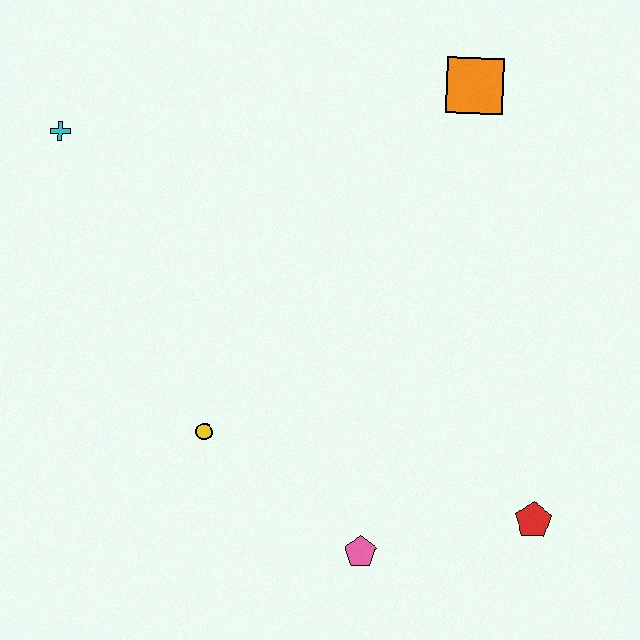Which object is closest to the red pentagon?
The pink pentagon is closest to the red pentagon.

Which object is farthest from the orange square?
The pink pentagon is farthest from the orange square.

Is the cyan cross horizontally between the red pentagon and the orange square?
No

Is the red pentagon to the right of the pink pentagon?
Yes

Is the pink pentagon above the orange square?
No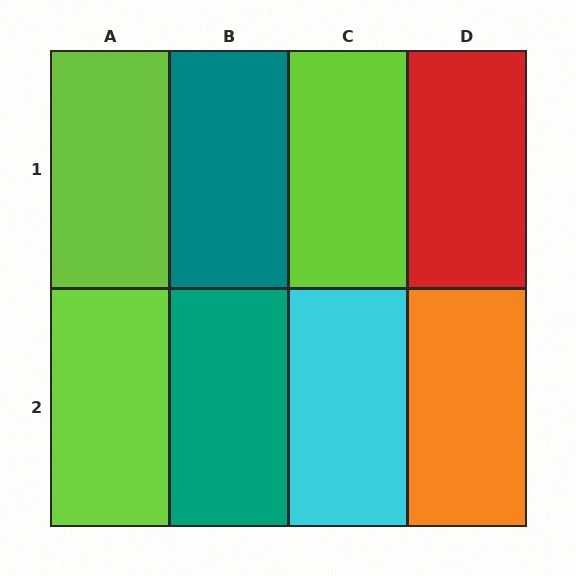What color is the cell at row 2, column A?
Lime.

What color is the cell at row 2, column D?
Orange.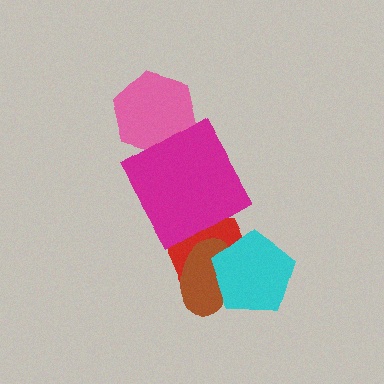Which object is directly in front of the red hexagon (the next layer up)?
The brown ellipse is directly in front of the red hexagon.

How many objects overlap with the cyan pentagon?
2 objects overlap with the cyan pentagon.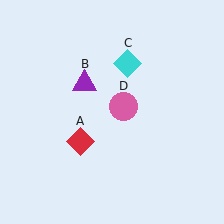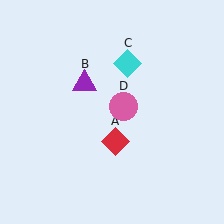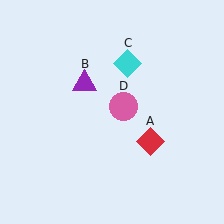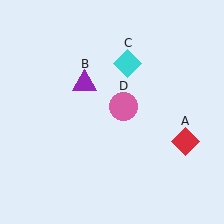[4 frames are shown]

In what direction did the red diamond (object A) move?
The red diamond (object A) moved right.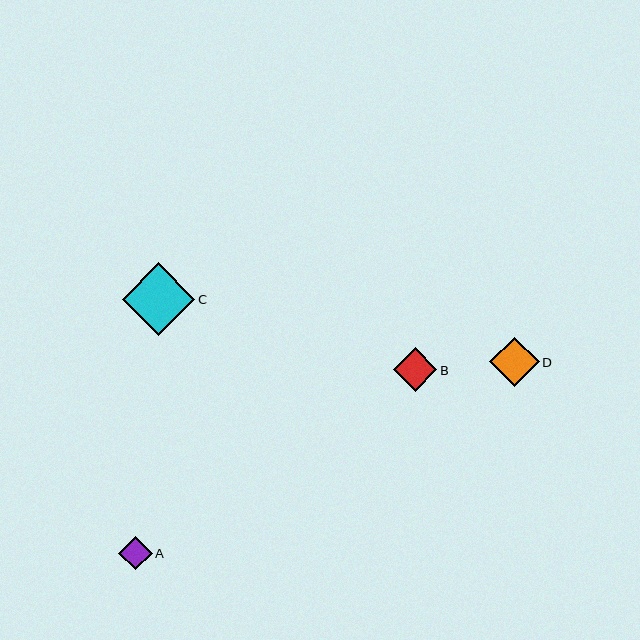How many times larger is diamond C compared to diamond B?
Diamond C is approximately 1.7 times the size of diamond B.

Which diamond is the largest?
Diamond C is the largest with a size of approximately 72 pixels.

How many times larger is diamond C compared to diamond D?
Diamond C is approximately 1.5 times the size of diamond D.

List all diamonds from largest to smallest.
From largest to smallest: C, D, B, A.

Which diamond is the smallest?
Diamond A is the smallest with a size of approximately 33 pixels.